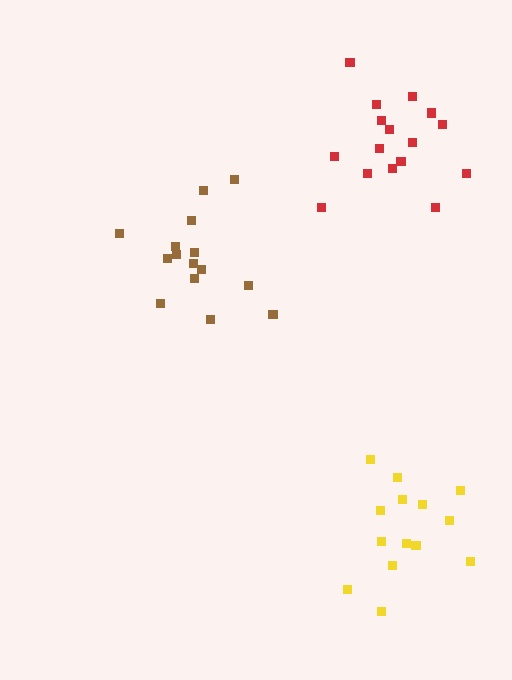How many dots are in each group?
Group 1: 15 dots, Group 2: 14 dots, Group 3: 16 dots (45 total).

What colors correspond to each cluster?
The clusters are colored: brown, yellow, red.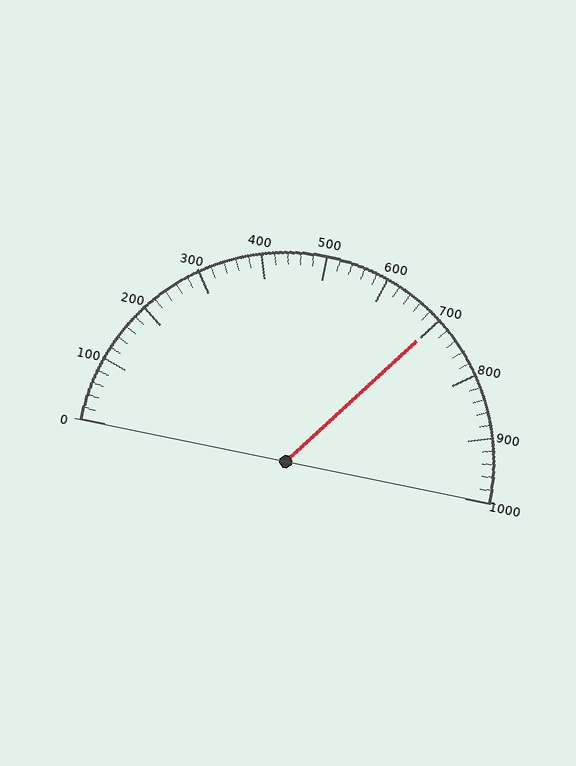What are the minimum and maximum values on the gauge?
The gauge ranges from 0 to 1000.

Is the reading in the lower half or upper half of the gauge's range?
The reading is in the upper half of the range (0 to 1000).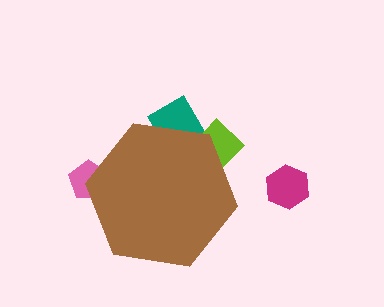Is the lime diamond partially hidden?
Yes, the lime diamond is partially hidden behind the brown hexagon.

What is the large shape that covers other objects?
A brown hexagon.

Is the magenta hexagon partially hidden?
No, the magenta hexagon is fully visible.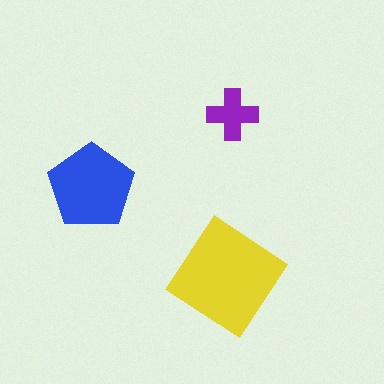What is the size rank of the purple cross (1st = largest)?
3rd.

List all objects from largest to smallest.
The yellow diamond, the blue pentagon, the purple cross.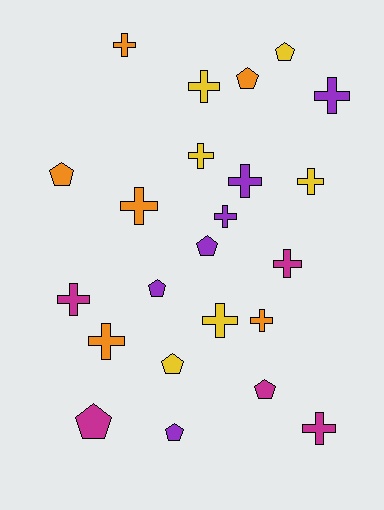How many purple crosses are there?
There are 3 purple crosses.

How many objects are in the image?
There are 23 objects.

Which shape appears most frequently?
Cross, with 14 objects.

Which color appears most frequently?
Orange, with 6 objects.